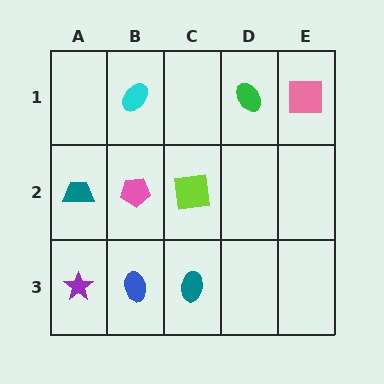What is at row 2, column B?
A pink pentagon.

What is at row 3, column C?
A teal ellipse.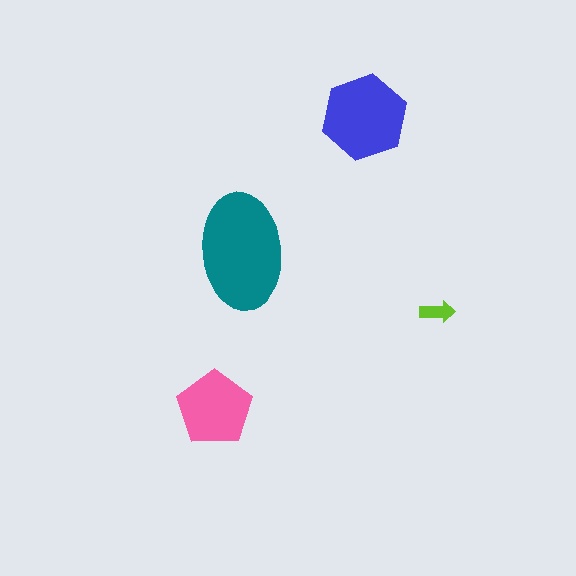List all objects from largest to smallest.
The teal ellipse, the blue hexagon, the pink pentagon, the lime arrow.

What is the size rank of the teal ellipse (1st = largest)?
1st.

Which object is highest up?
The blue hexagon is topmost.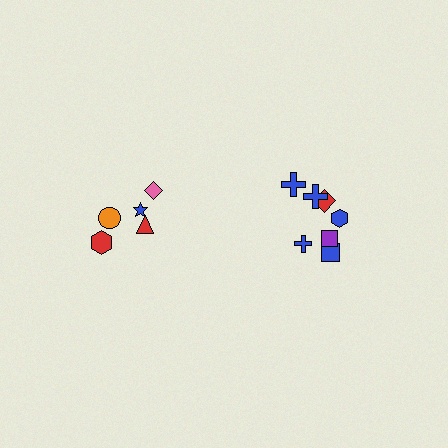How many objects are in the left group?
There are 5 objects.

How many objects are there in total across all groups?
There are 12 objects.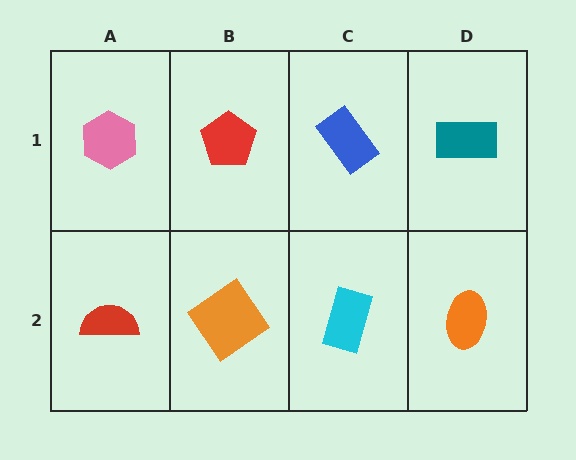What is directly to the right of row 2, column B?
A cyan rectangle.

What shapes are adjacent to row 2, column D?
A teal rectangle (row 1, column D), a cyan rectangle (row 2, column C).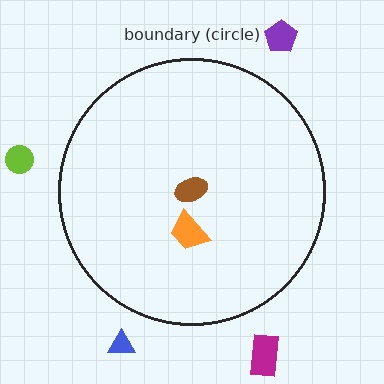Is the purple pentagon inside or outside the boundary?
Outside.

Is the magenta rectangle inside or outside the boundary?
Outside.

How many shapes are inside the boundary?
2 inside, 4 outside.